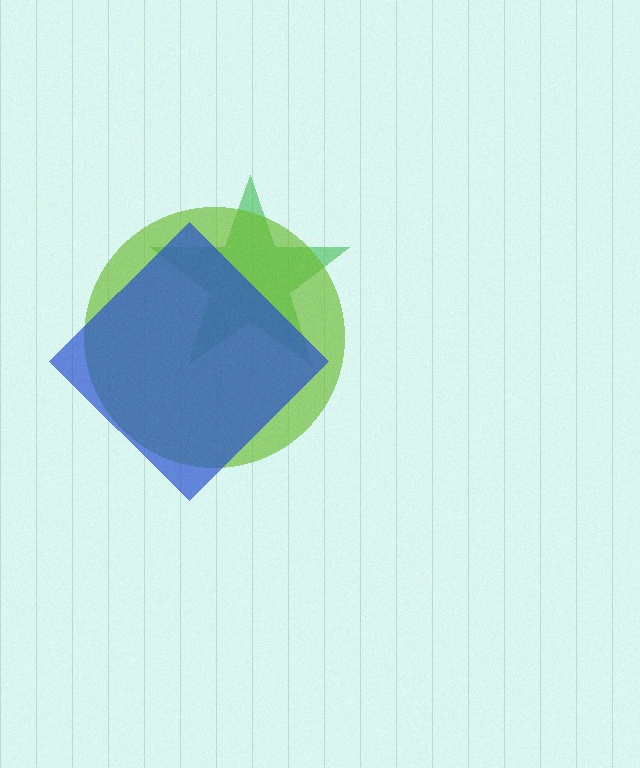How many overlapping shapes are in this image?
There are 3 overlapping shapes in the image.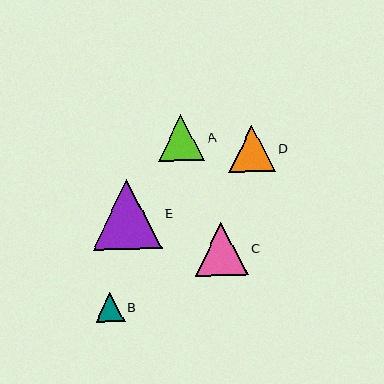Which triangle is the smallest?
Triangle B is the smallest with a size of approximately 29 pixels.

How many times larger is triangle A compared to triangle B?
Triangle A is approximately 1.6 times the size of triangle B.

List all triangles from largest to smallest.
From largest to smallest: E, C, D, A, B.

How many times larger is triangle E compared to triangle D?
Triangle E is approximately 1.5 times the size of triangle D.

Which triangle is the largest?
Triangle E is the largest with a size of approximately 69 pixels.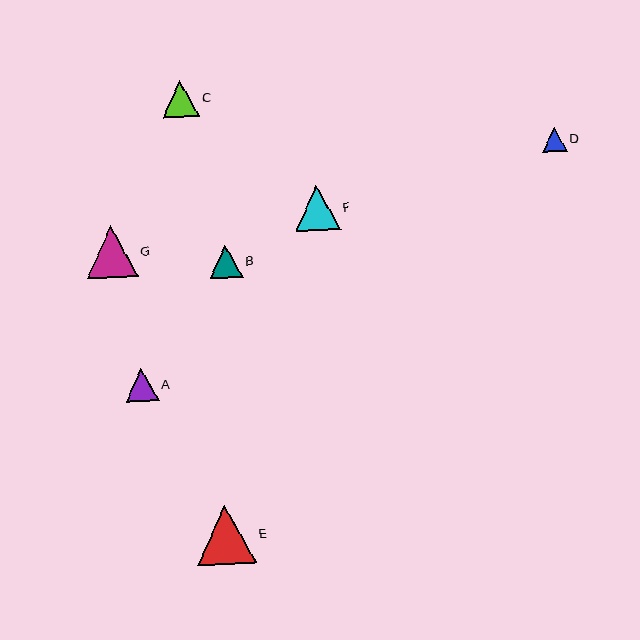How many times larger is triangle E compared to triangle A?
Triangle E is approximately 1.8 times the size of triangle A.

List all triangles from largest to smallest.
From largest to smallest: E, G, F, C, B, A, D.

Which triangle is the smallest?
Triangle D is the smallest with a size of approximately 25 pixels.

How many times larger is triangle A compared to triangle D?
Triangle A is approximately 1.3 times the size of triangle D.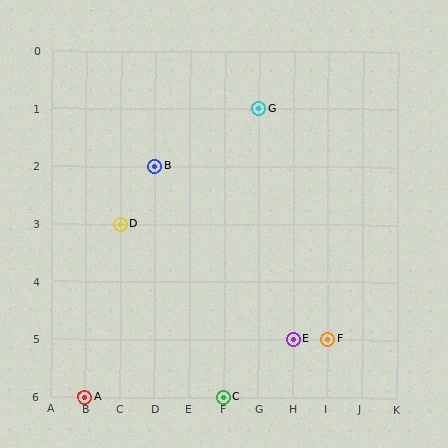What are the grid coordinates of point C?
Point C is at grid coordinates (F, 6).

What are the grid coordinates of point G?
Point G is at grid coordinates (G, 1).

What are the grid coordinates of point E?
Point E is at grid coordinates (H, 5).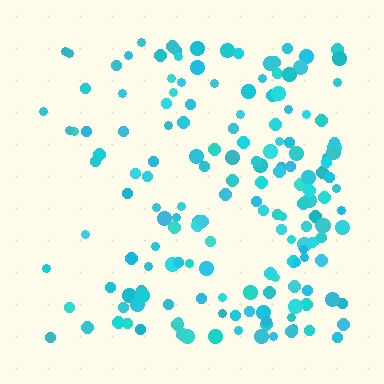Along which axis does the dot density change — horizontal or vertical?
Horizontal.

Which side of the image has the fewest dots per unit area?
The left.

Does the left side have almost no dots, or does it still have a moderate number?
Still a moderate number, just noticeably fewer than the right.